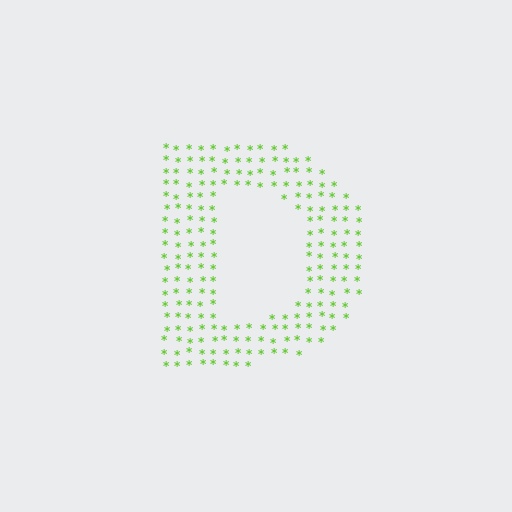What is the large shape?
The large shape is the letter D.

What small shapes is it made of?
It is made of small asterisks.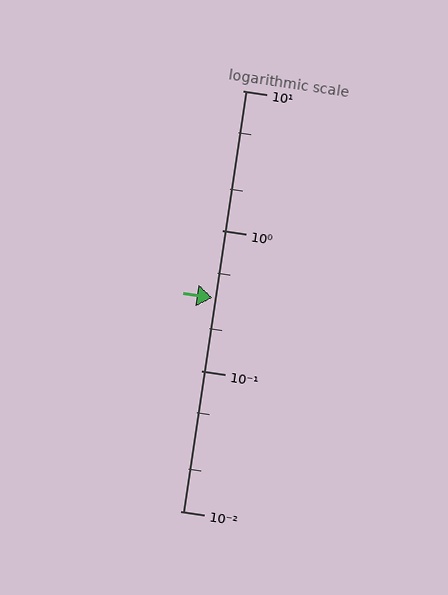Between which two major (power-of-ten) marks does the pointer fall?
The pointer is between 0.1 and 1.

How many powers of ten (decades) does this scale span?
The scale spans 3 decades, from 0.01 to 10.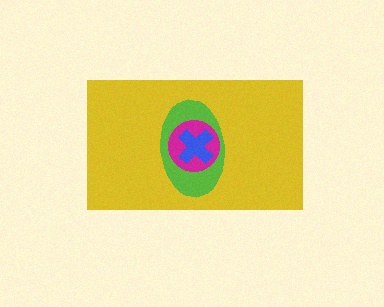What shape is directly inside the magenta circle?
The blue cross.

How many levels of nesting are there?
4.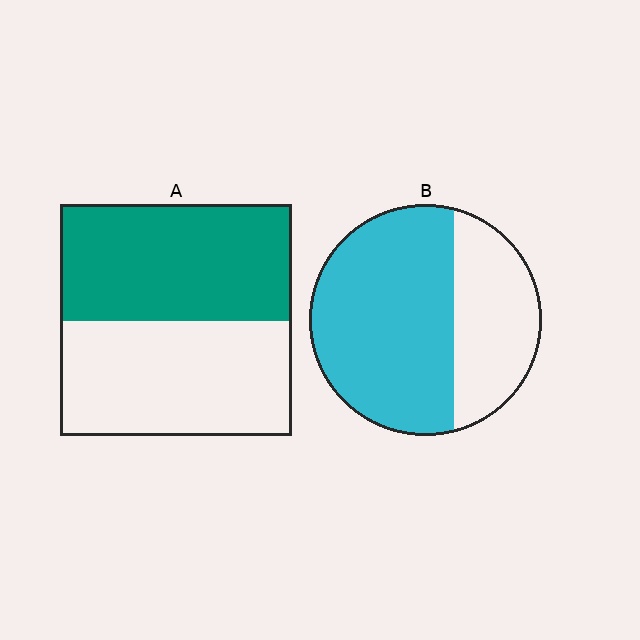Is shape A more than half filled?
Roughly half.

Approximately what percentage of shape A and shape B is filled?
A is approximately 50% and B is approximately 65%.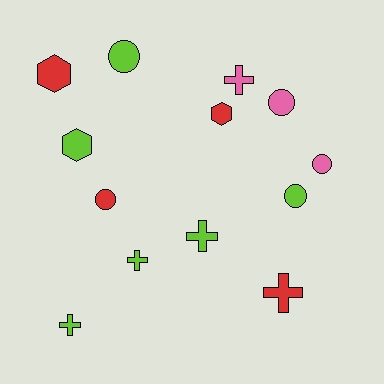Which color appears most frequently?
Lime, with 6 objects.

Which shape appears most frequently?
Circle, with 5 objects.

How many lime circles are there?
There are 2 lime circles.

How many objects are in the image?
There are 13 objects.